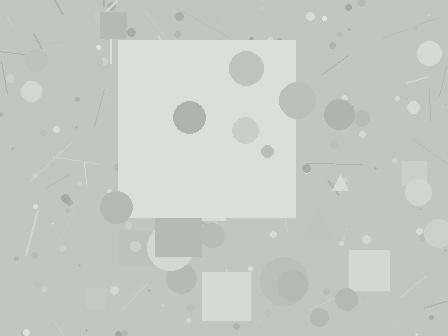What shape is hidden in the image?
A square is hidden in the image.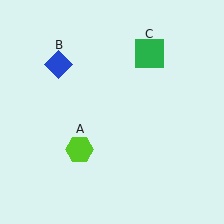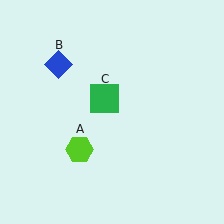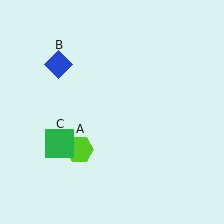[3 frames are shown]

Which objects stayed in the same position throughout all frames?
Lime hexagon (object A) and blue diamond (object B) remained stationary.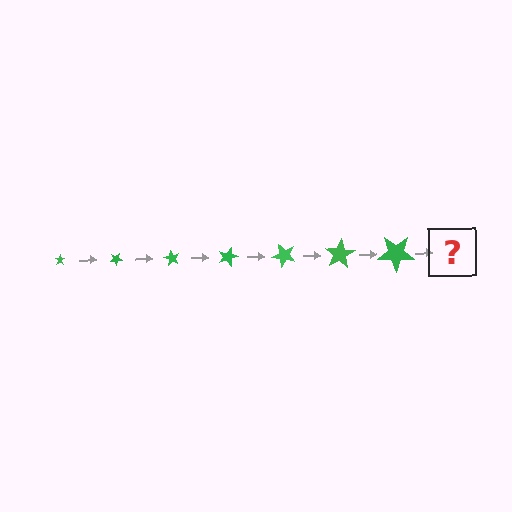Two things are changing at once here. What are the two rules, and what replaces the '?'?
The two rules are that the star grows larger each step and it rotates 30 degrees each step. The '?' should be a star, larger than the previous one and rotated 210 degrees from the start.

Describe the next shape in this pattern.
It should be a star, larger than the previous one and rotated 210 degrees from the start.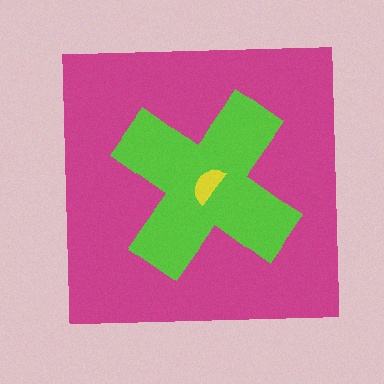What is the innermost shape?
The yellow semicircle.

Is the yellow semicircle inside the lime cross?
Yes.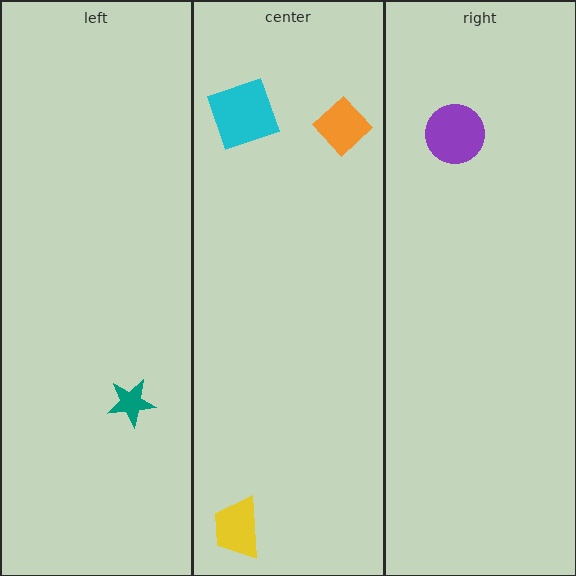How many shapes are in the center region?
3.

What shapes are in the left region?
The teal star.